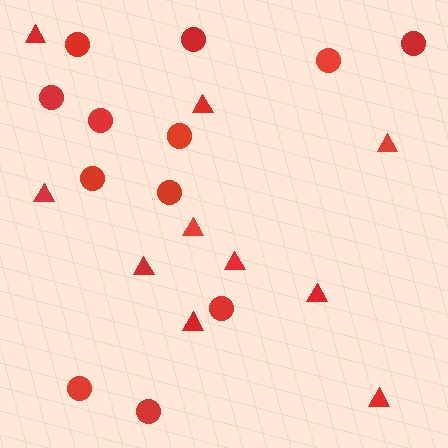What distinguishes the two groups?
There are 2 groups: one group of circles (12) and one group of triangles (10).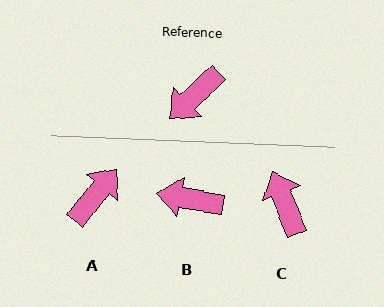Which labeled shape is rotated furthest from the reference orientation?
A, about 172 degrees away.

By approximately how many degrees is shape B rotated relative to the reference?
Approximately 54 degrees clockwise.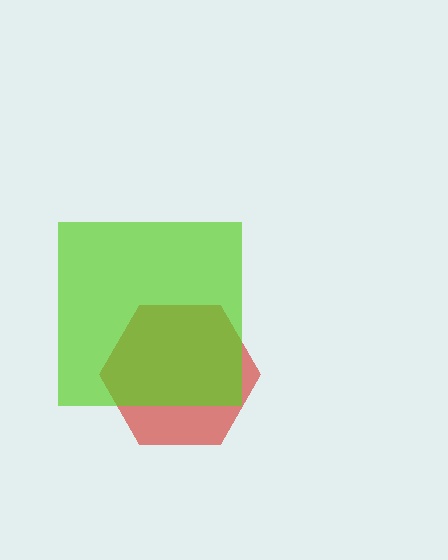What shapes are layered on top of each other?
The layered shapes are: a red hexagon, a lime square.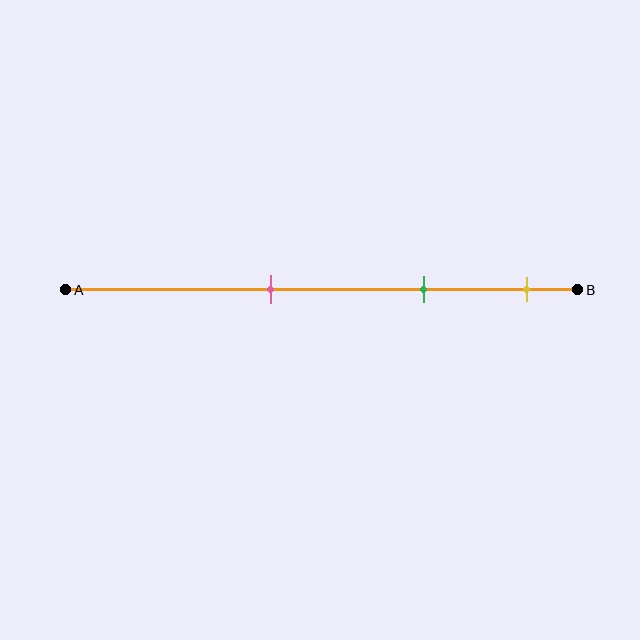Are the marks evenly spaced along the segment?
Yes, the marks are approximately evenly spaced.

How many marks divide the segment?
There are 3 marks dividing the segment.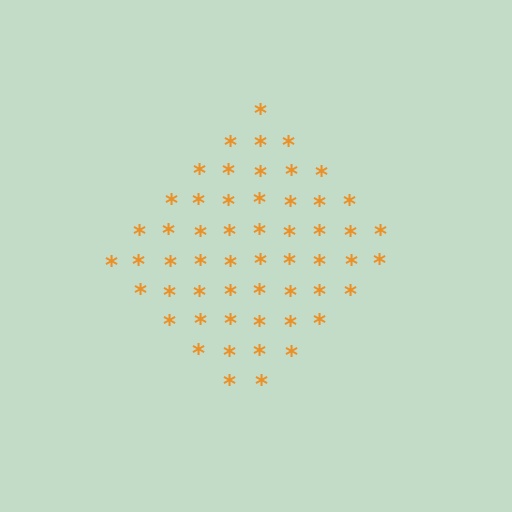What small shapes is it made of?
It is made of small asterisks.